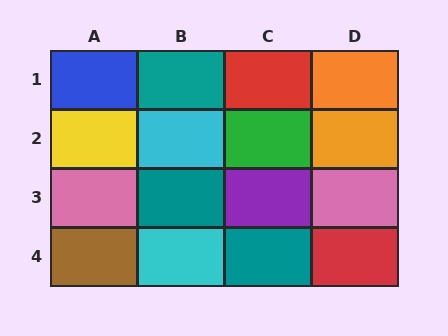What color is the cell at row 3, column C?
Purple.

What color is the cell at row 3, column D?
Pink.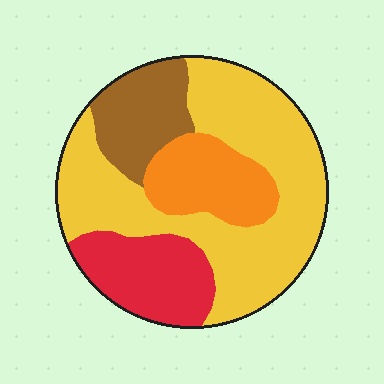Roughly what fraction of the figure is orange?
Orange covers about 15% of the figure.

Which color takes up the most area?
Yellow, at roughly 50%.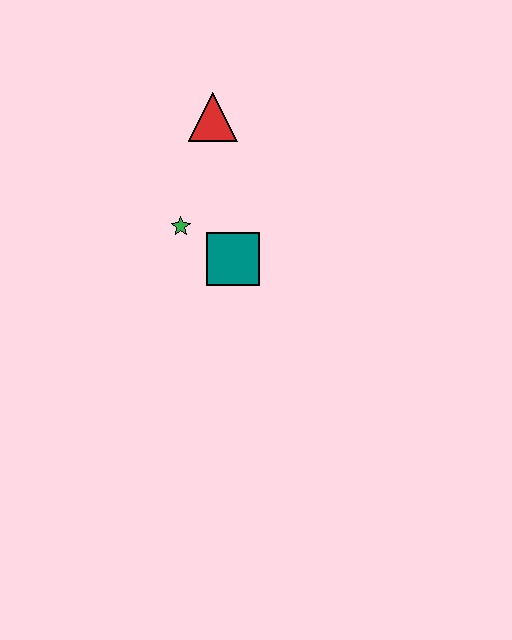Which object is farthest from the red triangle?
The teal square is farthest from the red triangle.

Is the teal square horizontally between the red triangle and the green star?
No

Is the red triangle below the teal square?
No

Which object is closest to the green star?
The teal square is closest to the green star.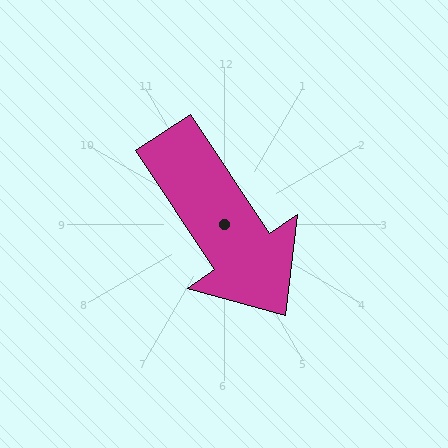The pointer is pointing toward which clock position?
Roughly 5 o'clock.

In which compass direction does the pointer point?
Southeast.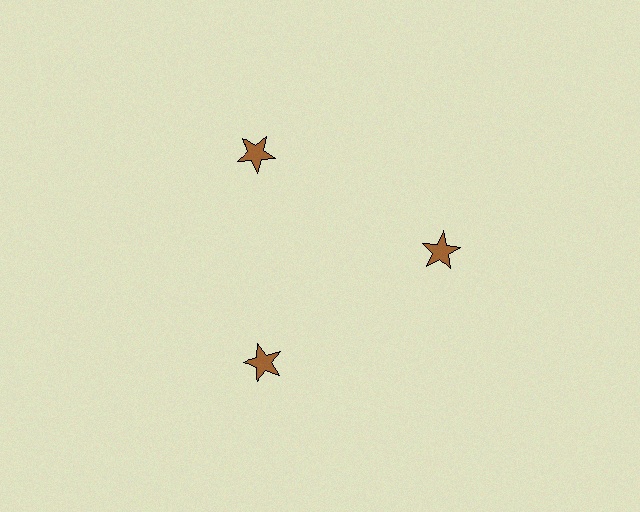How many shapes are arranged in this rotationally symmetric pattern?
There are 3 shapes, arranged in 3 groups of 1.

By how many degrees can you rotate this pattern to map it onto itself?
The pattern maps onto itself every 120 degrees of rotation.